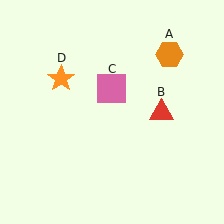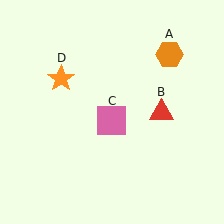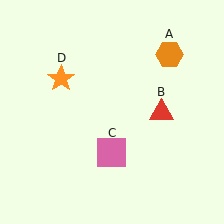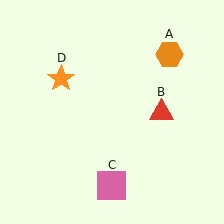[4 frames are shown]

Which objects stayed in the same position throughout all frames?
Orange hexagon (object A) and red triangle (object B) and orange star (object D) remained stationary.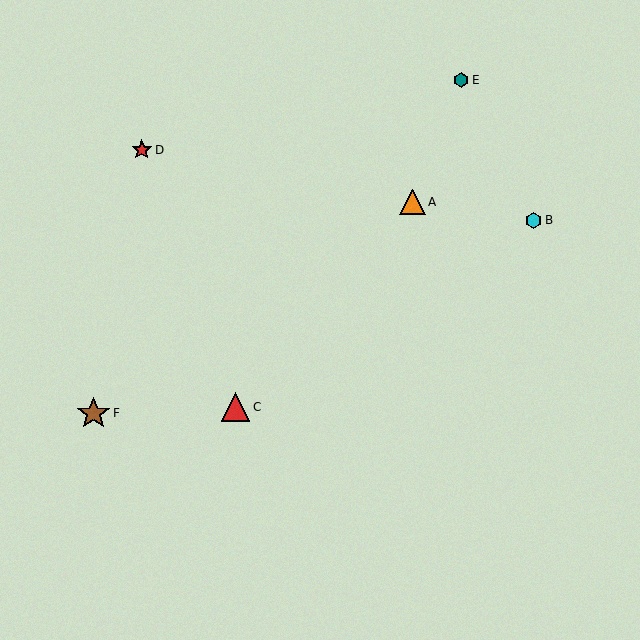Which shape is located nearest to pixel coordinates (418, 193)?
The orange triangle (labeled A) at (413, 202) is nearest to that location.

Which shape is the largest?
The brown star (labeled F) is the largest.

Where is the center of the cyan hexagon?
The center of the cyan hexagon is at (534, 221).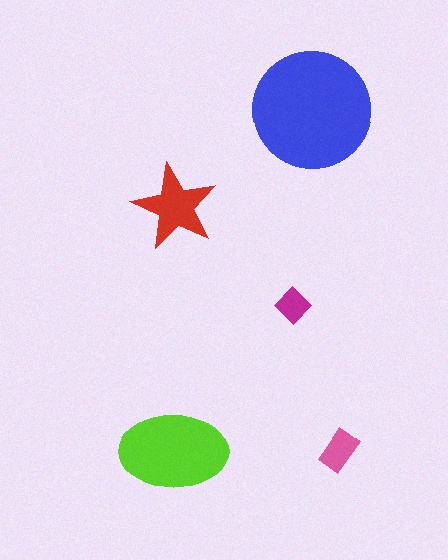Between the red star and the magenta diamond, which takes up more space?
The red star.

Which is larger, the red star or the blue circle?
The blue circle.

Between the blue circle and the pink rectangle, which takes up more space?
The blue circle.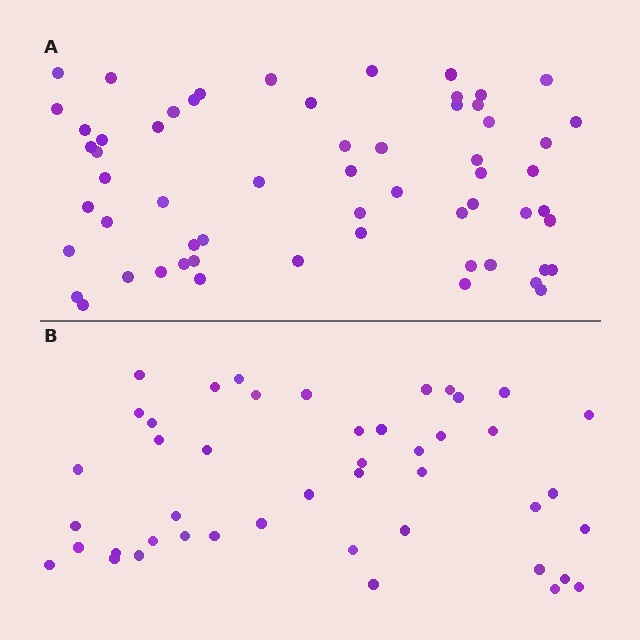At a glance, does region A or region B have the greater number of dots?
Region A (the top region) has more dots.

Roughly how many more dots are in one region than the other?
Region A has approximately 15 more dots than region B.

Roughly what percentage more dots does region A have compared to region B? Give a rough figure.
About 35% more.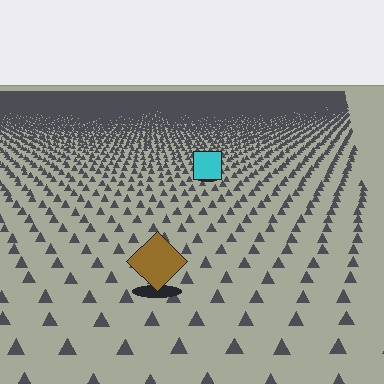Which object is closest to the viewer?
The brown diamond is closest. The texture marks near it are larger and more spread out.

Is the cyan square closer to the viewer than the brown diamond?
No. The brown diamond is closer — you can tell from the texture gradient: the ground texture is coarser near it.